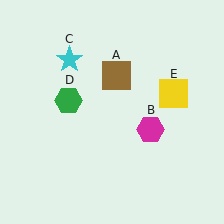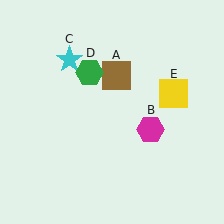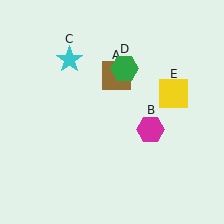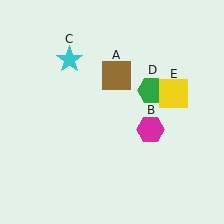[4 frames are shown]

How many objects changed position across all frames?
1 object changed position: green hexagon (object D).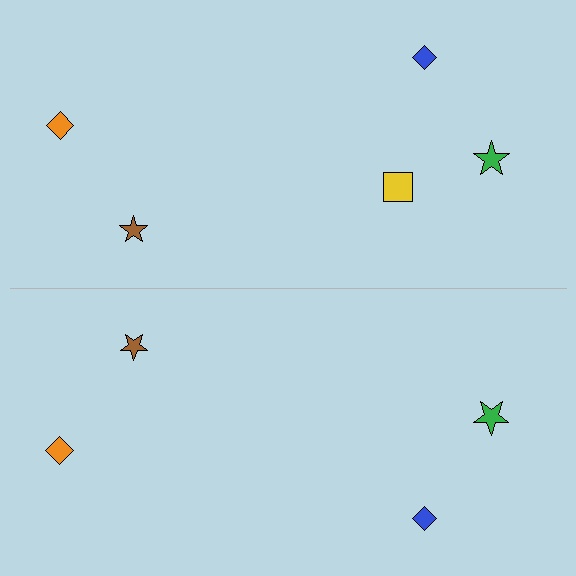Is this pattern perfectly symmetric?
No, the pattern is not perfectly symmetric. A yellow square is missing from the bottom side.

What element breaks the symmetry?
A yellow square is missing from the bottom side.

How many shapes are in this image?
There are 9 shapes in this image.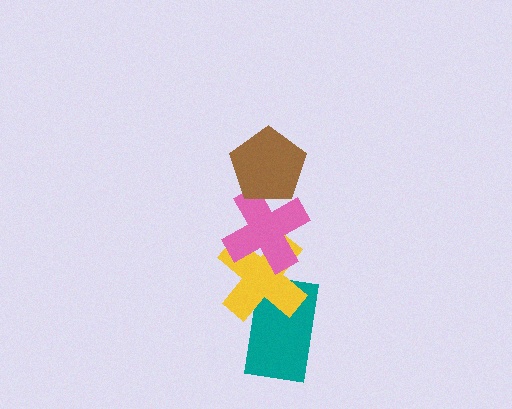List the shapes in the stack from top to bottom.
From top to bottom: the brown pentagon, the pink cross, the yellow cross, the teal rectangle.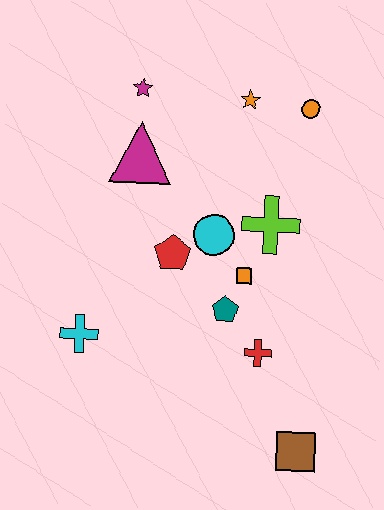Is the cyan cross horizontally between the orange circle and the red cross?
No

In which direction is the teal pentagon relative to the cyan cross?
The teal pentagon is to the right of the cyan cross.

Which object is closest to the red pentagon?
The cyan circle is closest to the red pentagon.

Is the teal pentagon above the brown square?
Yes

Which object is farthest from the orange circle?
The brown square is farthest from the orange circle.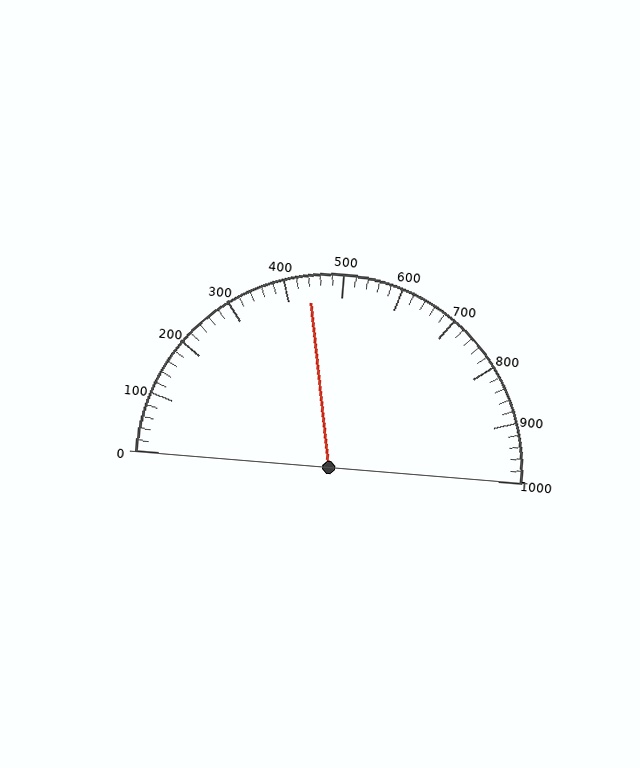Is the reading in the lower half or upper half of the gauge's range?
The reading is in the lower half of the range (0 to 1000).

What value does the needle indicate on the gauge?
The needle indicates approximately 440.